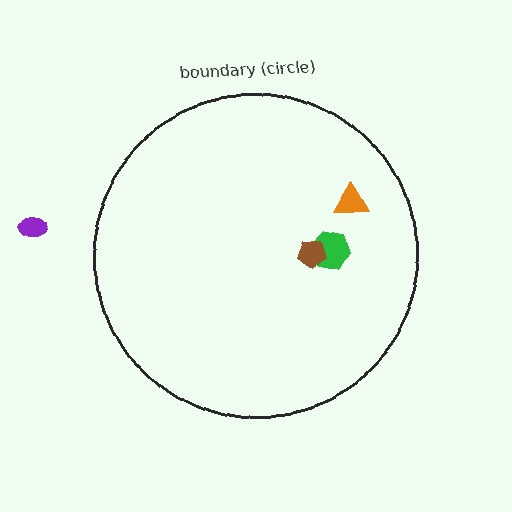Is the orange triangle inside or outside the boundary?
Inside.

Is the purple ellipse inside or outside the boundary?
Outside.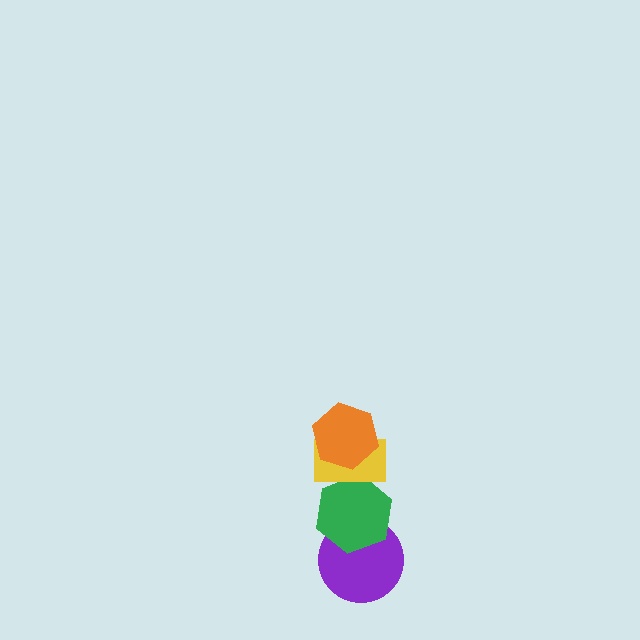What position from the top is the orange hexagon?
The orange hexagon is 1st from the top.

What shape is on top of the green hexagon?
The yellow rectangle is on top of the green hexagon.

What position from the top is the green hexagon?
The green hexagon is 3rd from the top.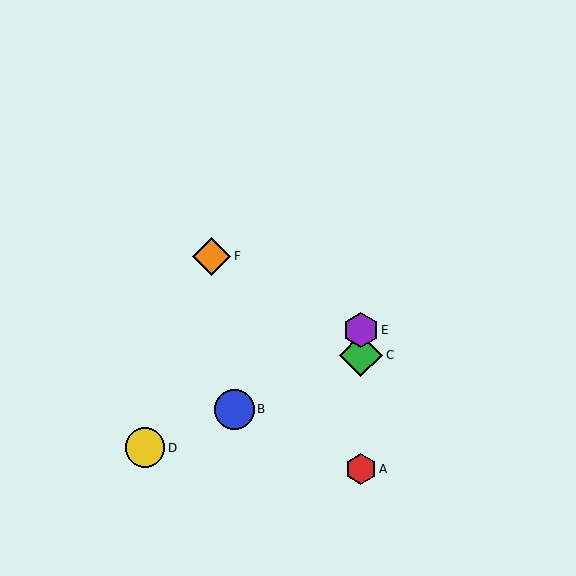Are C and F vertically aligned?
No, C is at x≈361 and F is at x≈212.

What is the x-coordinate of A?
Object A is at x≈361.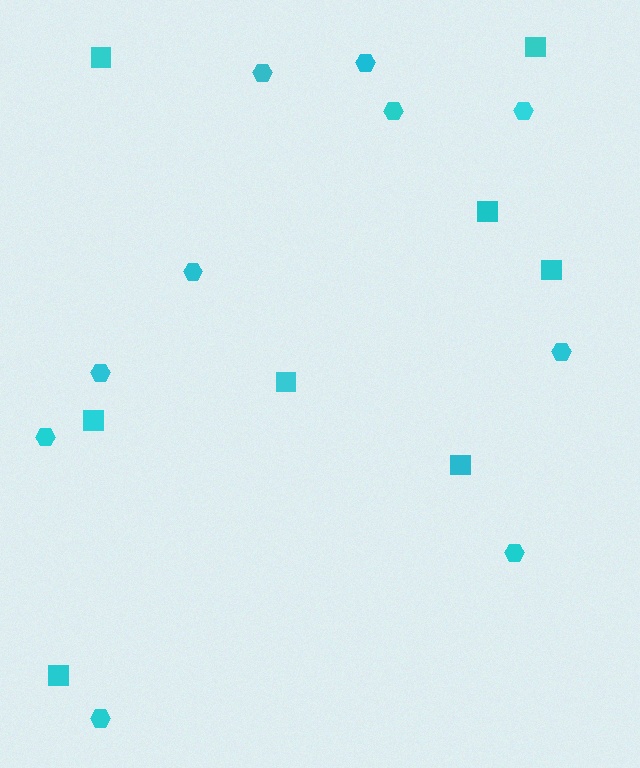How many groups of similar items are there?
There are 2 groups: one group of squares (8) and one group of hexagons (10).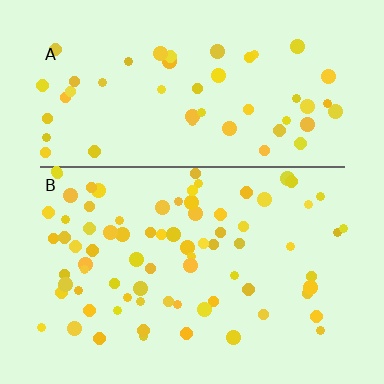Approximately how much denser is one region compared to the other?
Approximately 1.5× — region B over region A.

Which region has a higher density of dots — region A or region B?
B (the bottom).